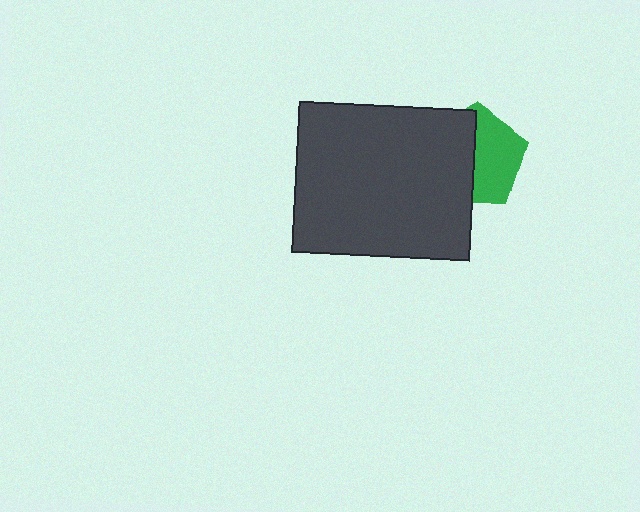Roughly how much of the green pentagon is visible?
About half of it is visible (roughly 51%).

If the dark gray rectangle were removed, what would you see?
You would see the complete green pentagon.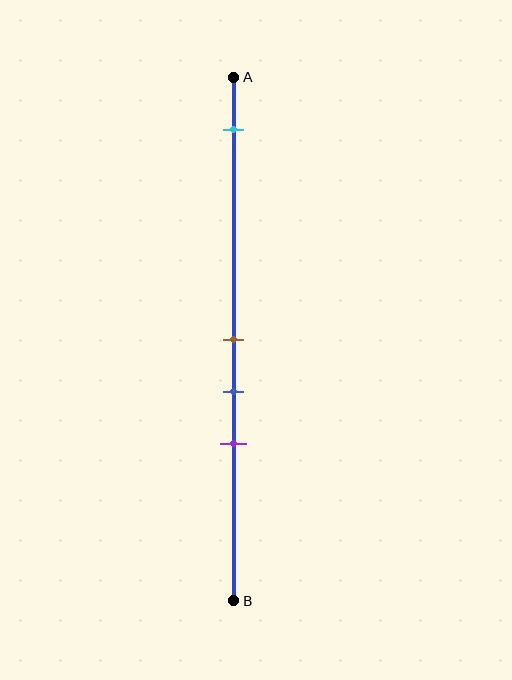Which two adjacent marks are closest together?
The brown and blue marks are the closest adjacent pair.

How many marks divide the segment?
There are 4 marks dividing the segment.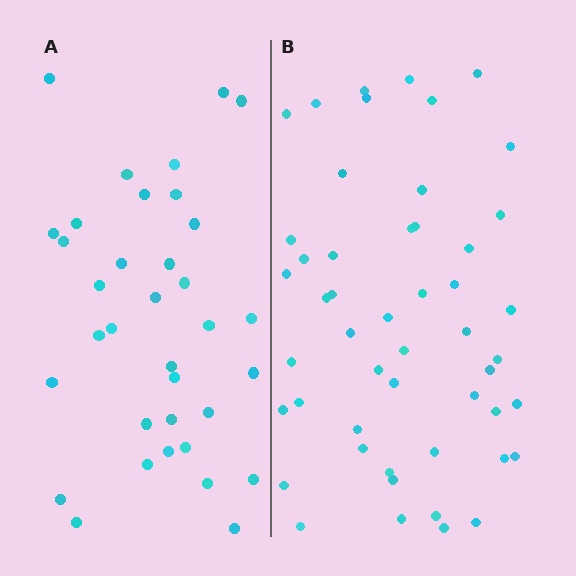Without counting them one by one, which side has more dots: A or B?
Region B (the right region) has more dots.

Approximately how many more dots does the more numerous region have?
Region B has approximately 15 more dots than region A.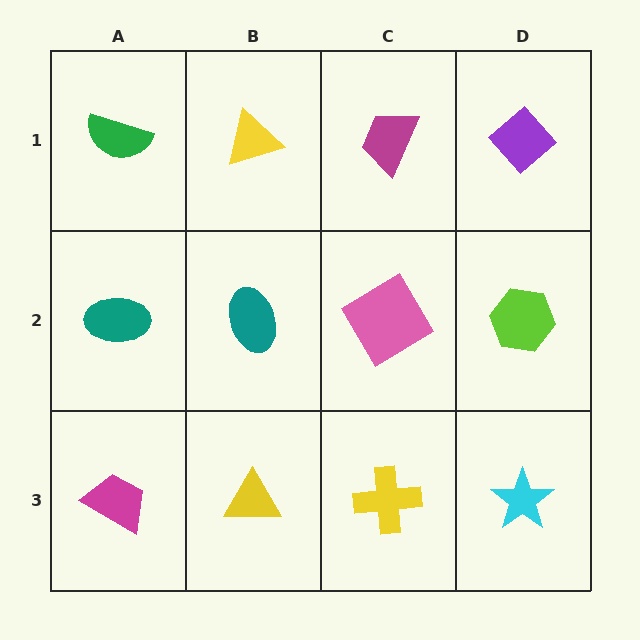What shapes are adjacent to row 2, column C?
A magenta trapezoid (row 1, column C), a yellow cross (row 3, column C), a teal ellipse (row 2, column B), a lime hexagon (row 2, column D).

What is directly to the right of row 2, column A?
A teal ellipse.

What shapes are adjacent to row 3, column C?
A pink diamond (row 2, column C), a yellow triangle (row 3, column B), a cyan star (row 3, column D).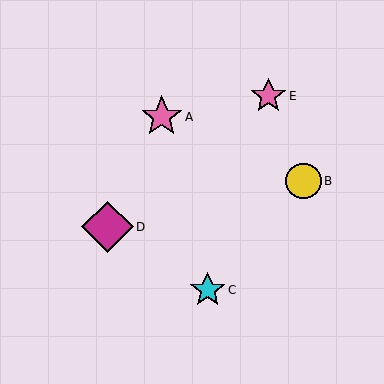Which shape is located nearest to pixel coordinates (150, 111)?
The pink star (labeled A) at (162, 117) is nearest to that location.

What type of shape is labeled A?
Shape A is a pink star.